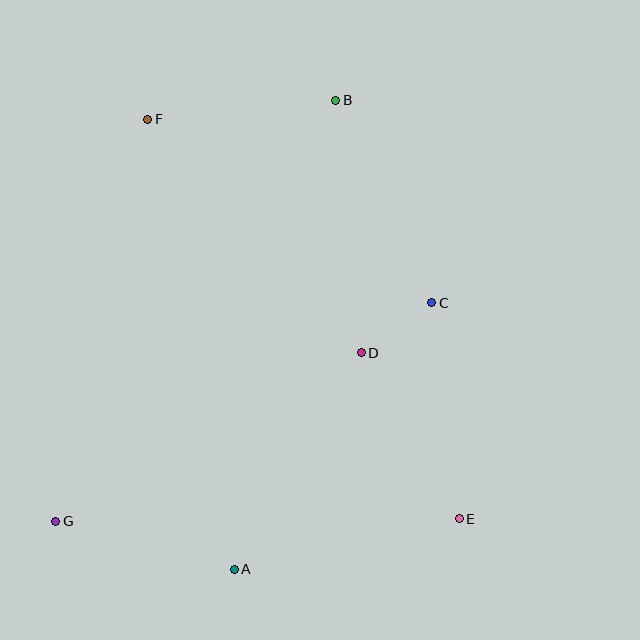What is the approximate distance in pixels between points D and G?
The distance between D and G is approximately 349 pixels.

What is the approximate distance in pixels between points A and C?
The distance between A and C is approximately 332 pixels.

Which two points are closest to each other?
Points C and D are closest to each other.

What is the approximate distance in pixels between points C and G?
The distance between C and G is approximately 435 pixels.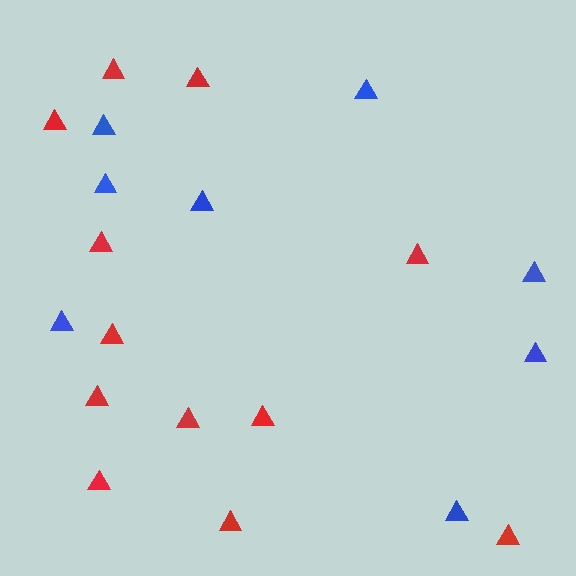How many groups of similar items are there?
There are 2 groups: one group of blue triangles (8) and one group of red triangles (12).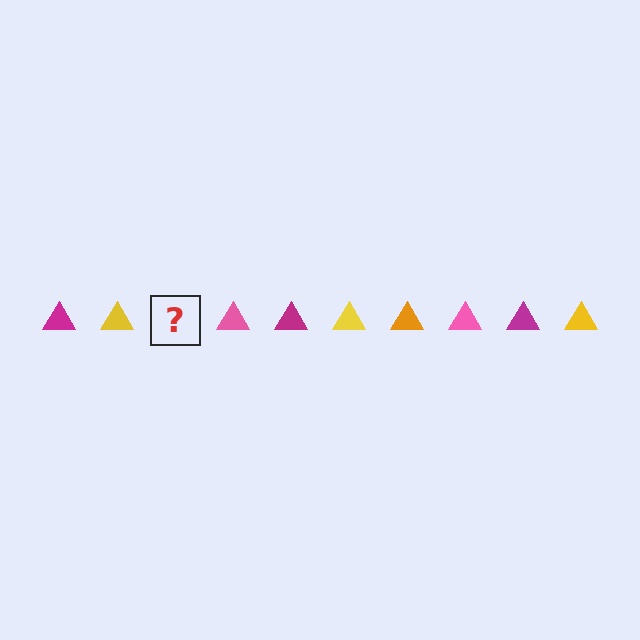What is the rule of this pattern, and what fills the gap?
The rule is that the pattern cycles through magenta, yellow, orange, pink triangles. The gap should be filled with an orange triangle.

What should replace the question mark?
The question mark should be replaced with an orange triangle.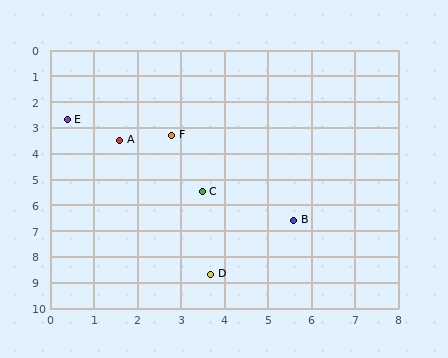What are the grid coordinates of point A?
Point A is at approximately (1.6, 3.5).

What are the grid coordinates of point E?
Point E is at approximately (0.4, 2.7).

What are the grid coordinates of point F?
Point F is at approximately (2.8, 3.3).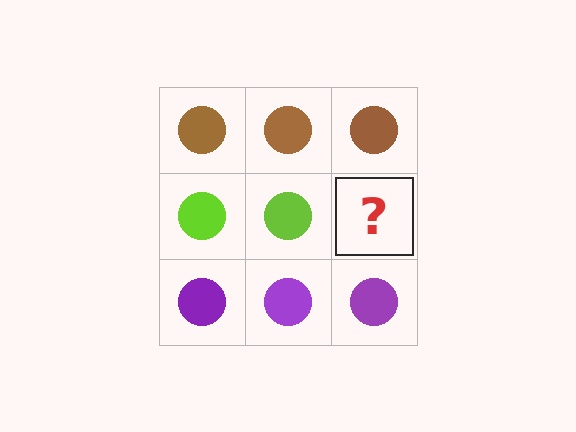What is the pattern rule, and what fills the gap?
The rule is that each row has a consistent color. The gap should be filled with a lime circle.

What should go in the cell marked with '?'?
The missing cell should contain a lime circle.